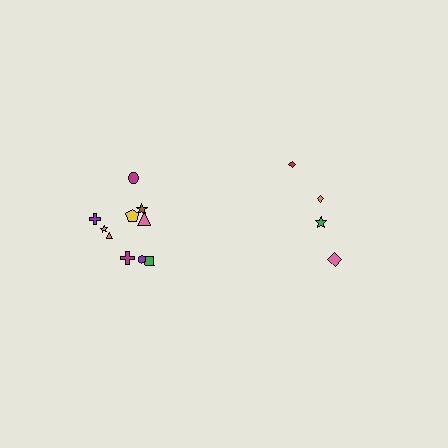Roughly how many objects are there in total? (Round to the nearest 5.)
Roughly 15 objects in total.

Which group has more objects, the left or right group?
The left group.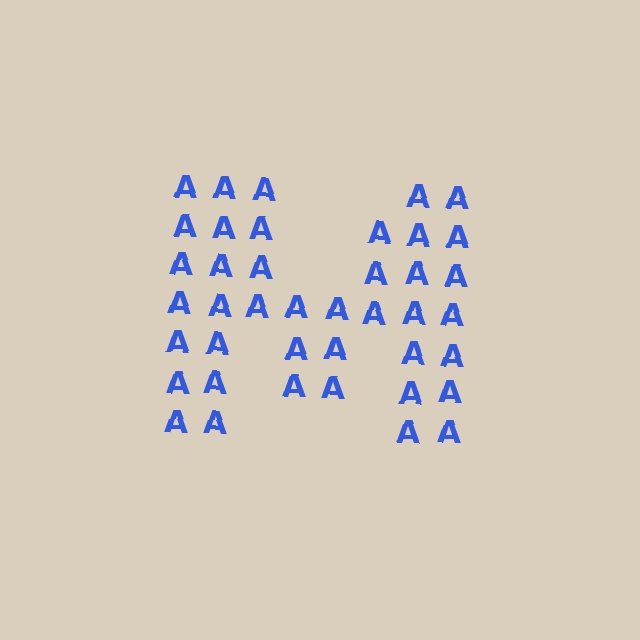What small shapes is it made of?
It is made of small letter A's.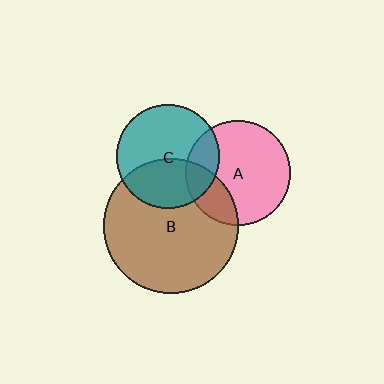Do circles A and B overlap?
Yes.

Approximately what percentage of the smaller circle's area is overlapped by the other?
Approximately 25%.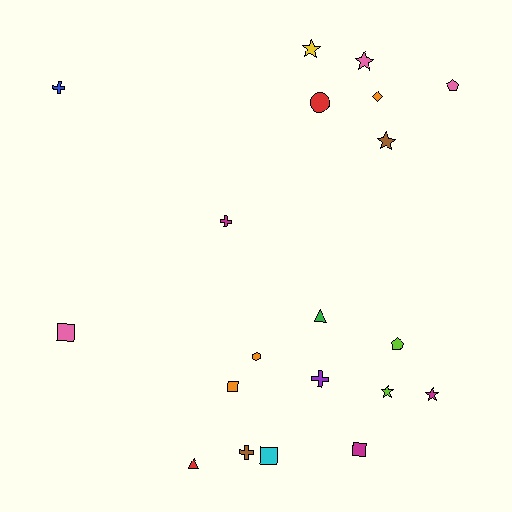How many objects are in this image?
There are 20 objects.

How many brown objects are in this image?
There are 2 brown objects.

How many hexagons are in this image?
There is 1 hexagon.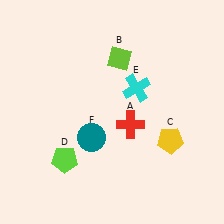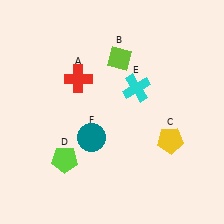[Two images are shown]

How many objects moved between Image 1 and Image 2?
1 object moved between the two images.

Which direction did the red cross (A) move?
The red cross (A) moved left.